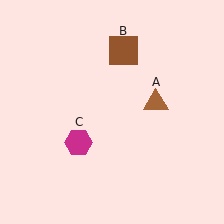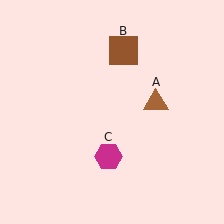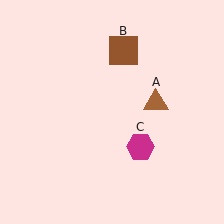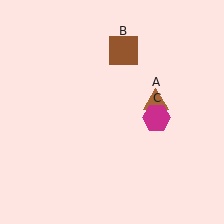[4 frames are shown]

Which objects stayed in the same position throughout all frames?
Brown triangle (object A) and brown square (object B) remained stationary.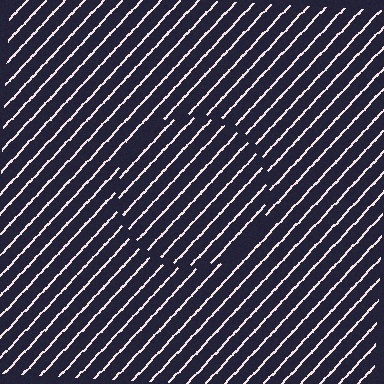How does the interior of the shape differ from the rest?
The interior of the shape contains the same grating, shifted by half a period — the contour is defined by the phase discontinuity where line-ends from the inner and outer gratings abut.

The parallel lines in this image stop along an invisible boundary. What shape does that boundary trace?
An illusory circle. The interior of the shape contains the same grating, shifted by half a period — the contour is defined by the phase discontinuity where line-ends from the inner and outer gratings abut.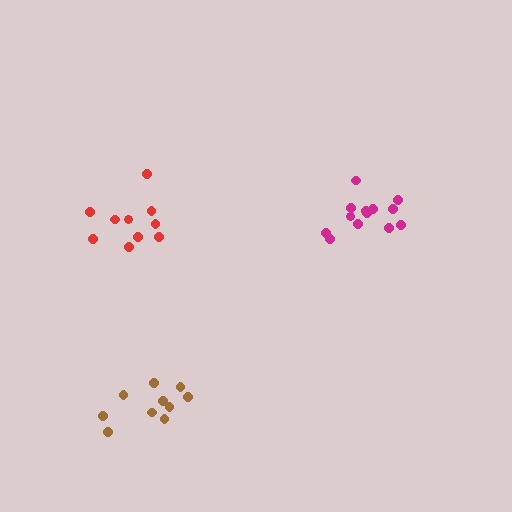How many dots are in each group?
Group 1: 10 dots, Group 2: 13 dots, Group 3: 10 dots (33 total).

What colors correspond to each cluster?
The clusters are colored: brown, magenta, red.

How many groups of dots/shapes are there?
There are 3 groups.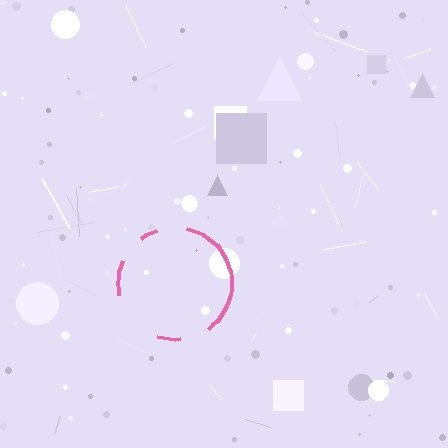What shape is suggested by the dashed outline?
The dashed outline suggests a circle.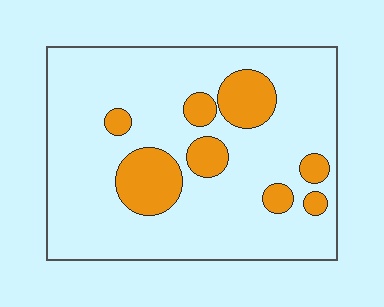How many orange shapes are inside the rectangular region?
8.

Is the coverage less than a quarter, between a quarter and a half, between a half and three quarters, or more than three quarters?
Less than a quarter.